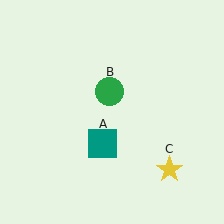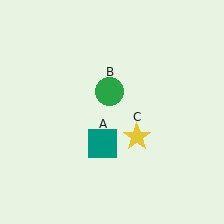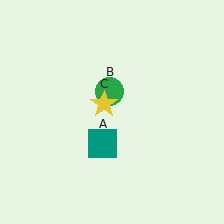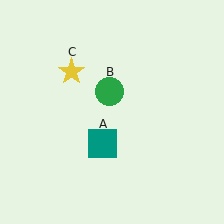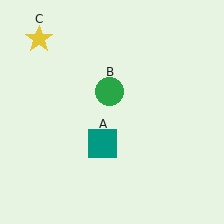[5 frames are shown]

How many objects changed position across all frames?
1 object changed position: yellow star (object C).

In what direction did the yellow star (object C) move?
The yellow star (object C) moved up and to the left.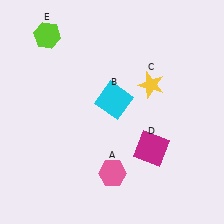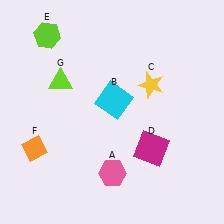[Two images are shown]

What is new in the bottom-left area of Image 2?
An orange diamond (F) was added in the bottom-left area of Image 2.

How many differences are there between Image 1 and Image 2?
There are 2 differences between the two images.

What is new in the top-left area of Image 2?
A lime triangle (G) was added in the top-left area of Image 2.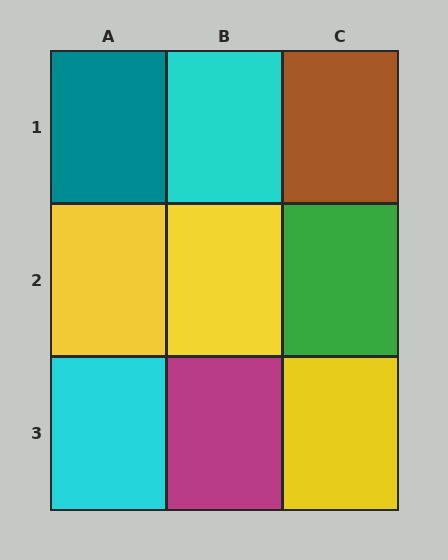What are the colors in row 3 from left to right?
Cyan, magenta, yellow.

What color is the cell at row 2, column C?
Green.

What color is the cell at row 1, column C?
Brown.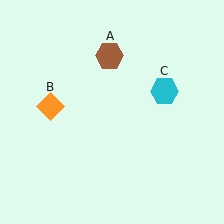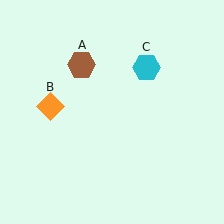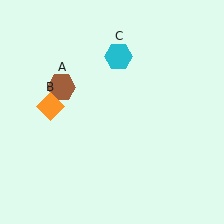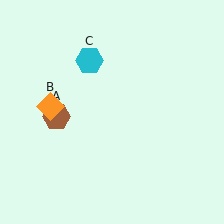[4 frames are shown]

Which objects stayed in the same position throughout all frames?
Orange diamond (object B) remained stationary.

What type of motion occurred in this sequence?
The brown hexagon (object A), cyan hexagon (object C) rotated counterclockwise around the center of the scene.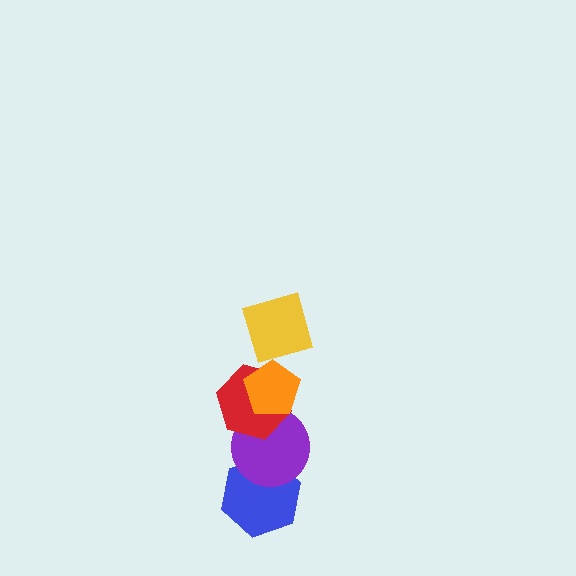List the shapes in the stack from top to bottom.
From top to bottom: the yellow square, the orange pentagon, the red hexagon, the purple circle, the blue hexagon.